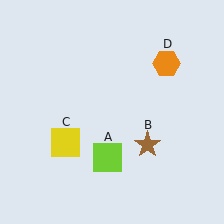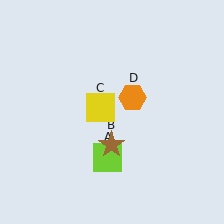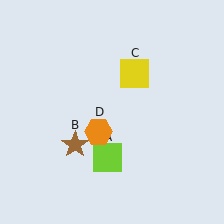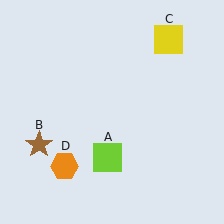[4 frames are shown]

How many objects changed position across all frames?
3 objects changed position: brown star (object B), yellow square (object C), orange hexagon (object D).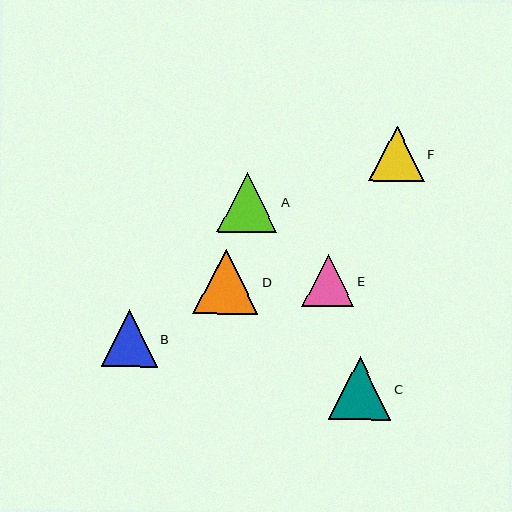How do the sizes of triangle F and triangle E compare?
Triangle F and triangle E are approximately the same size.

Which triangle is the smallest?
Triangle E is the smallest with a size of approximately 52 pixels.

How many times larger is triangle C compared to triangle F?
Triangle C is approximately 1.1 times the size of triangle F.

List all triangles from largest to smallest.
From largest to smallest: D, C, A, B, F, E.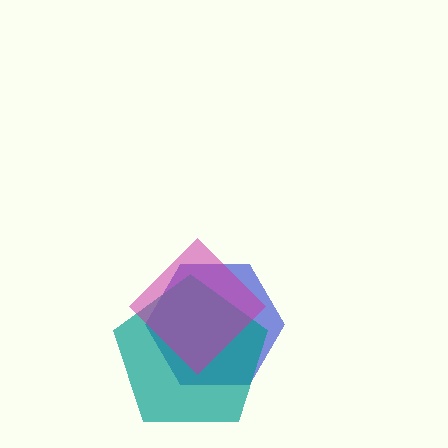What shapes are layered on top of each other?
The layered shapes are: a blue hexagon, a teal pentagon, a magenta diamond.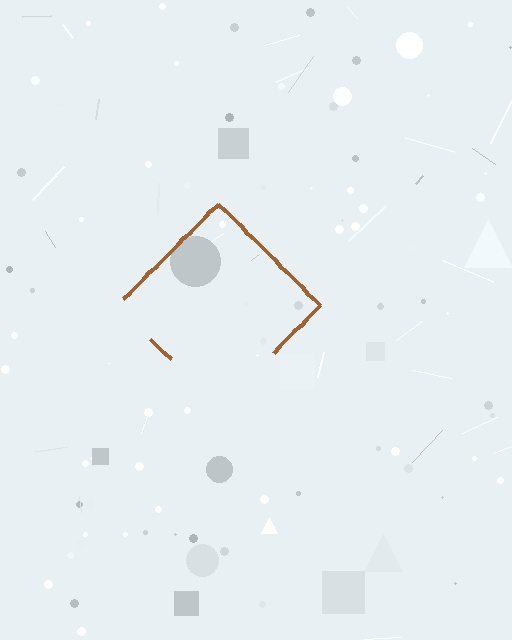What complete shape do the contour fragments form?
The contour fragments form a diamond.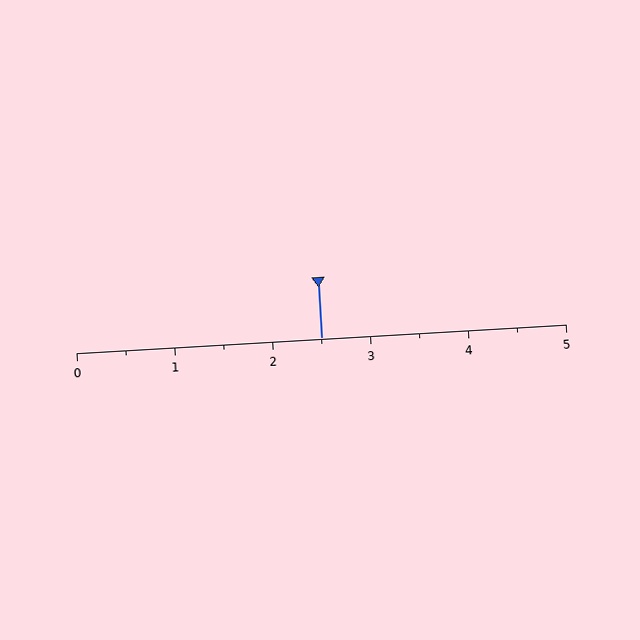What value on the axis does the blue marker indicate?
The marker indicates approximately 2.5.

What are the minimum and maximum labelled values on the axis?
The axis runs from 0 to 5.